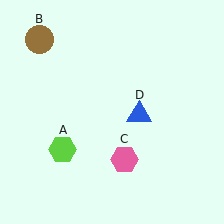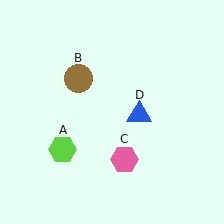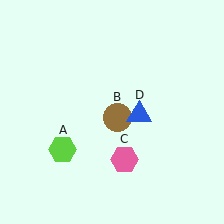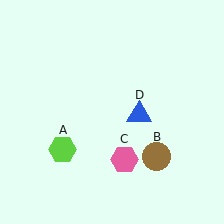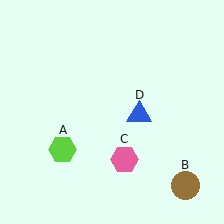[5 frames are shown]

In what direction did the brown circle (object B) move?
The brown circle (object B) moved down and to the right.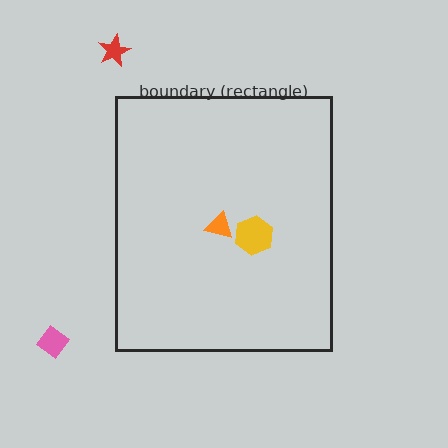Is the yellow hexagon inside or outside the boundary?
Inside.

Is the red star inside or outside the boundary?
Outside.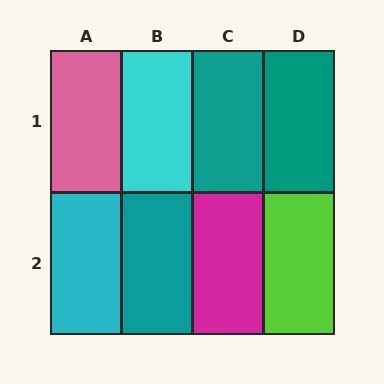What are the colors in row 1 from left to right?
Pink, cyan, teal, teal.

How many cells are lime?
1 cell is lime.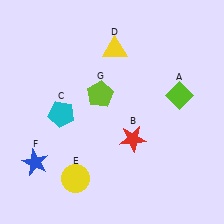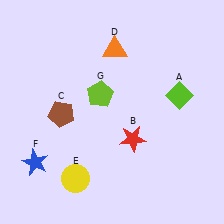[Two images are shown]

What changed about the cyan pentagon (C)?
In Image 1, C is cyan. In Image 2, it changed to brown.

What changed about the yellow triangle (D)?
In Image 1, D is yellow. In Image 2, it changed to orange.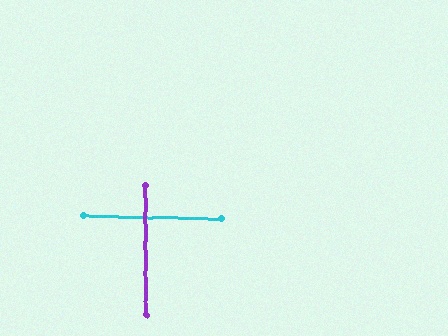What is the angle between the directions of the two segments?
Approximately 88 degrees.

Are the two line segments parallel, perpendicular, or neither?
Perpendicular — they meet at approximately 88°.